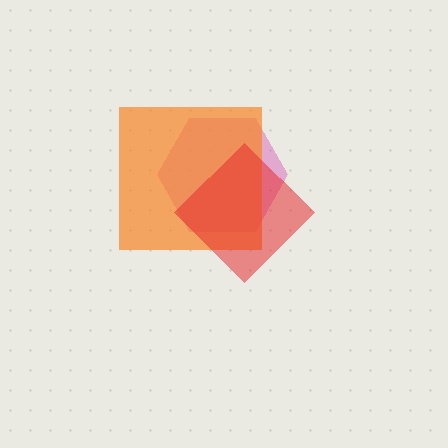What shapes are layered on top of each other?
The layered shapes are: a pink hexagon, an orange square, a red diamond.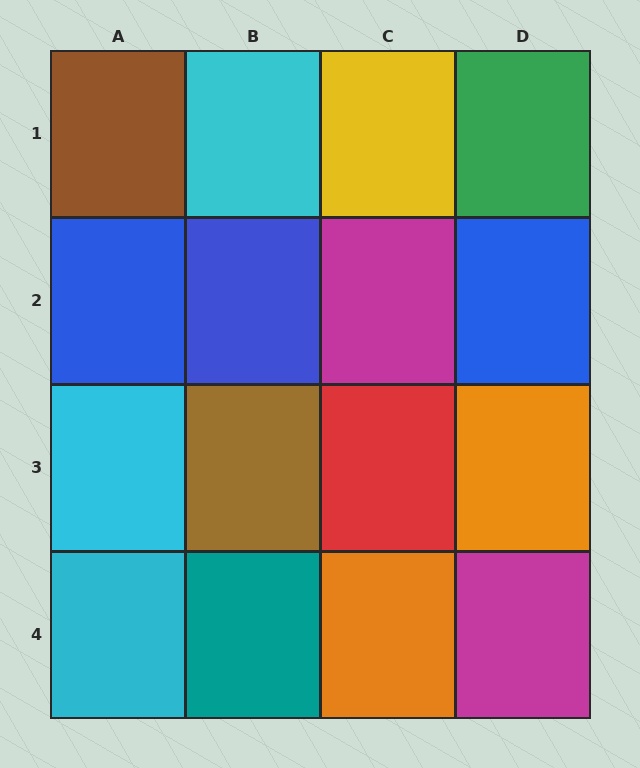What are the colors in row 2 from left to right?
Blue, blue, magenta, blue.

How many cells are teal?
1 cell is teal.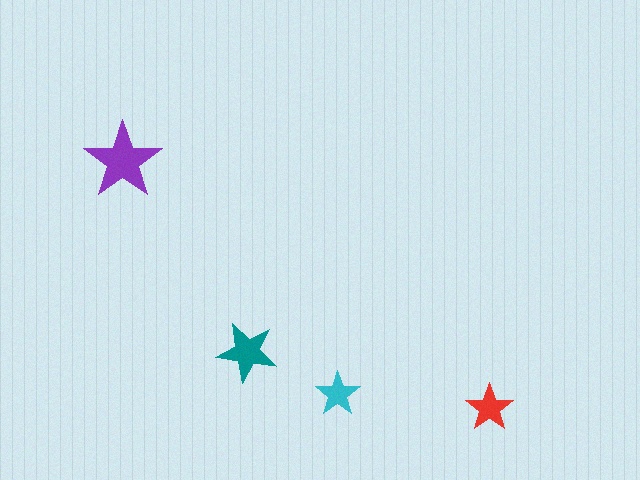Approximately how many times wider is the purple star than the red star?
About 1.5 times wider.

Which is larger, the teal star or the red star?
The teal one.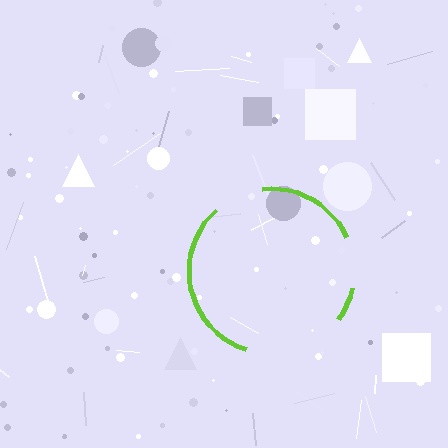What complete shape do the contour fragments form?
The contour fragments form a circle.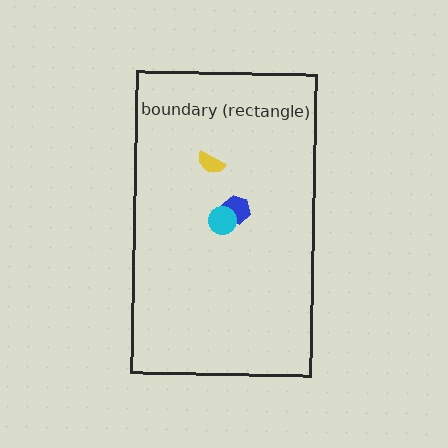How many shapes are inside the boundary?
3 inside, 0 outside.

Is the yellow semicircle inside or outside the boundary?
Inside.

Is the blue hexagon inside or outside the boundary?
Inside.